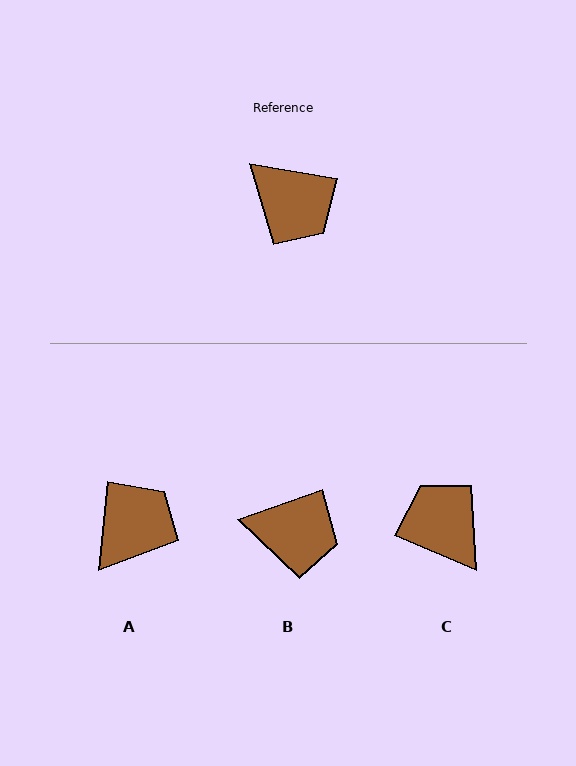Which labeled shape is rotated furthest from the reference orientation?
C, about 167 degrees away.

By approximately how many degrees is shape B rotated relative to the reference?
Approximately 30 degrees counter-clockwise.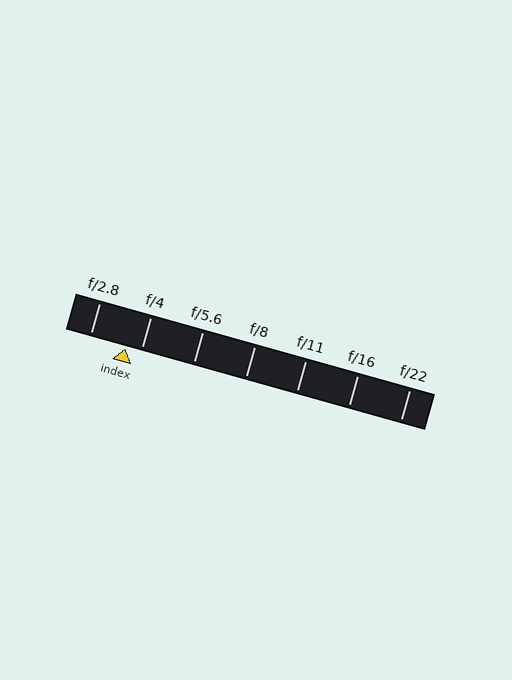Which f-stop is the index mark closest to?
The index mark is closest to f/4.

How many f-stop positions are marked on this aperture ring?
There are 7 f-stop positions marked.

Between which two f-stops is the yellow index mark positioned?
The index mark is between f/2.8 and f/4.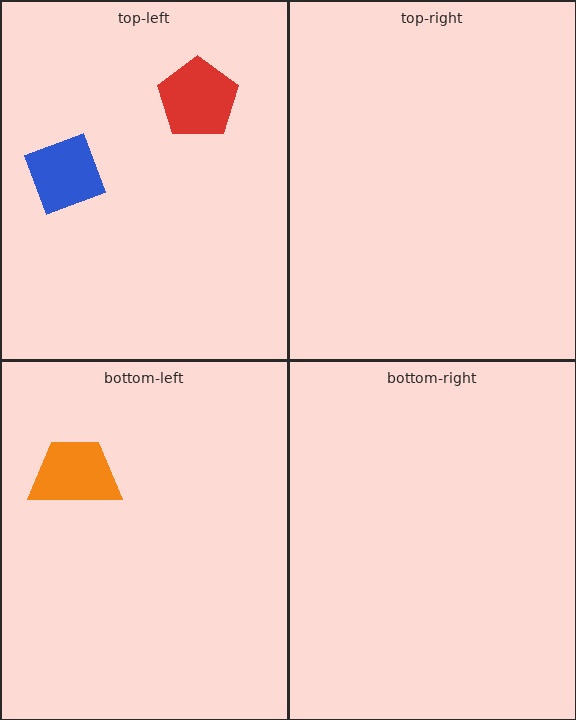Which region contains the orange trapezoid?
The bottom-left region.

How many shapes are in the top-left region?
2.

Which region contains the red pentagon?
The top-left region.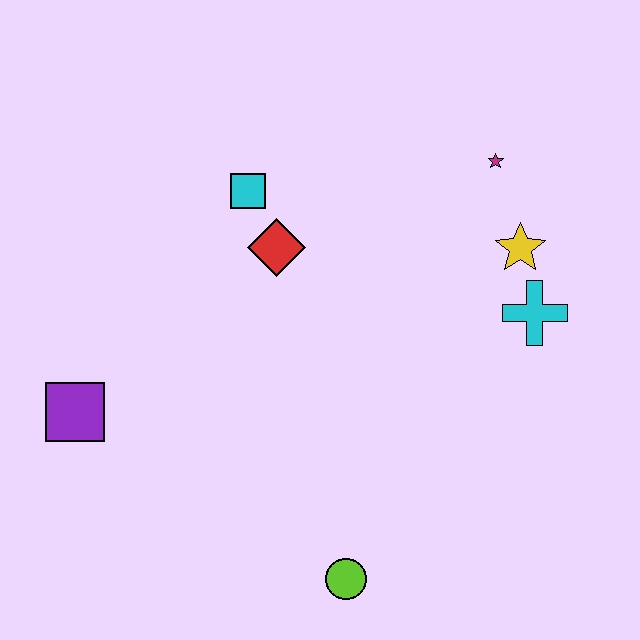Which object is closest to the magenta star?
The yellow star is closest to the magenta star.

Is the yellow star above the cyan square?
No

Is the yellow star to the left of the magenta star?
No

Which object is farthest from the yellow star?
The purple square is farthest from the yellow star.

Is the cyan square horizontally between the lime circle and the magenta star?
No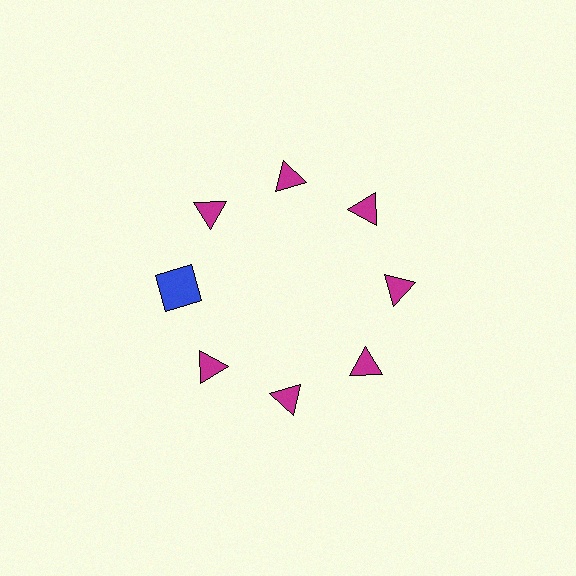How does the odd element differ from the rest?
It differs in both color (blue instead of magenta) and shape (square instead of triangle).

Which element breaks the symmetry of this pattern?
The blue square at roughly the 9 o'clock position breaks the symmetry. All other shapes are magenta triangles.